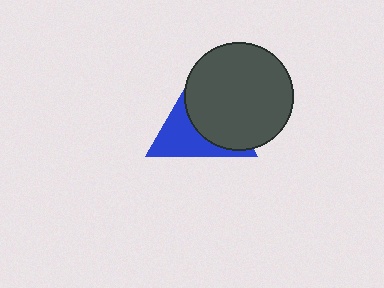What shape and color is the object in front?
The object in front is a dark gray circle.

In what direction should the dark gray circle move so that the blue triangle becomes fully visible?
The dark gray circle should move right. That is the shortest direction to clear the overlap and leave the blue triangle fully visible.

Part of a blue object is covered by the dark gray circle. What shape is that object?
It is a triangle.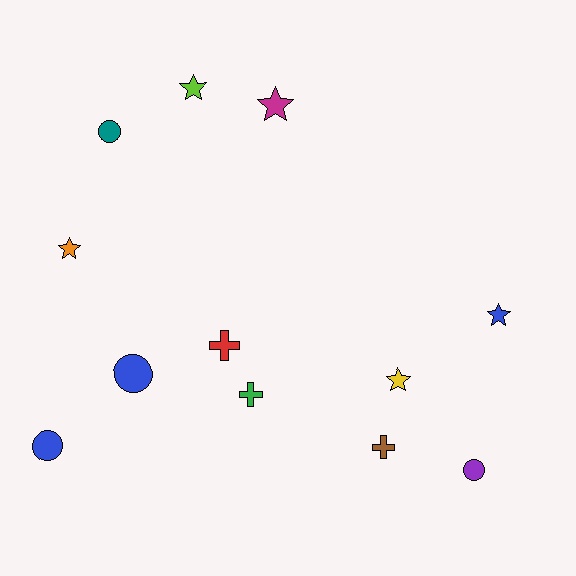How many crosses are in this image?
There are 3 crosses.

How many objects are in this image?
There are 12 objects.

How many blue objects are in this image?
There are 3 blue objects.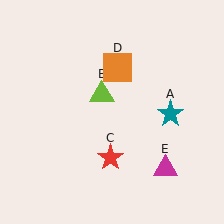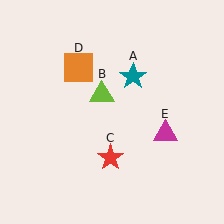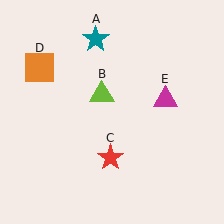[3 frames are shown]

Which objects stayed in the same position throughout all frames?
Lime triangle (object B) and red star (object C) remained stationary.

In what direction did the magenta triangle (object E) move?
The magenta triangle (object E) moved up.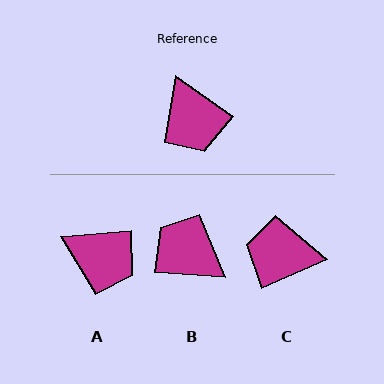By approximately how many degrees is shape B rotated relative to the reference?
Approximately 149 degrees clockwise.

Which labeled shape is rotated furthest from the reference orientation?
B, about 149 degrees away.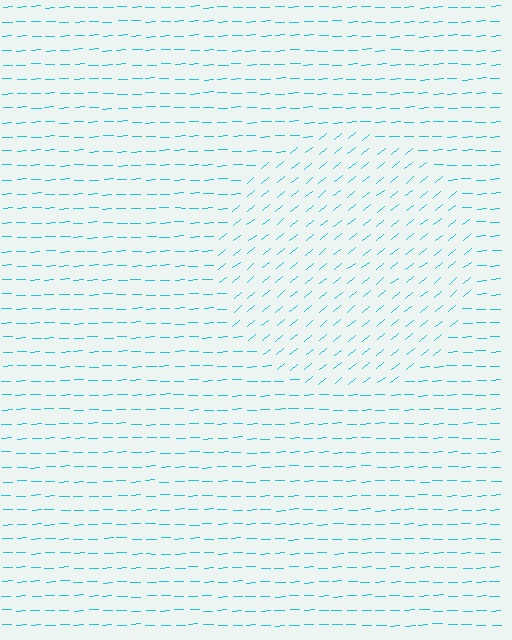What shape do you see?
I see a circle.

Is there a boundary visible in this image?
Yes, there is a texture boundary formed by a change in line orientation.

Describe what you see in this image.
The image is filled with small cyan line segments. A circle region in the image has lines oriented differently from the surrounding lines, creating a visible texture boundary.